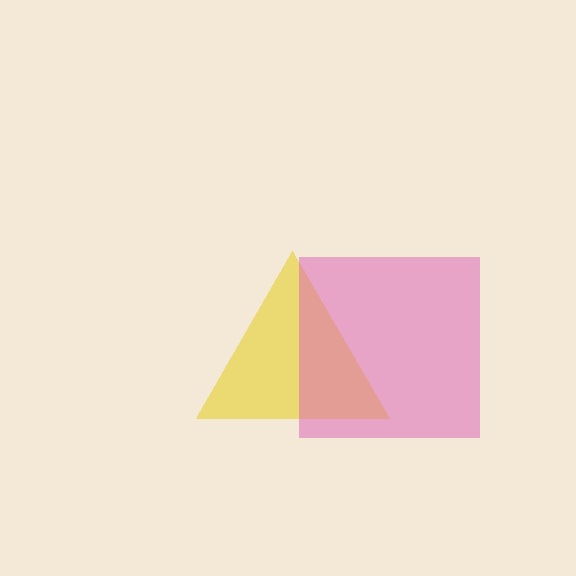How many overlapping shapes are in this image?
There are 2 overlapping shapes in the image.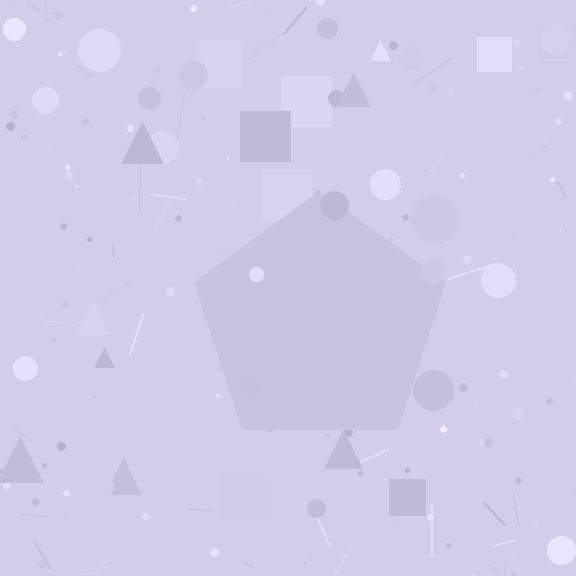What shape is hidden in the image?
A pentagon is hidden in the image.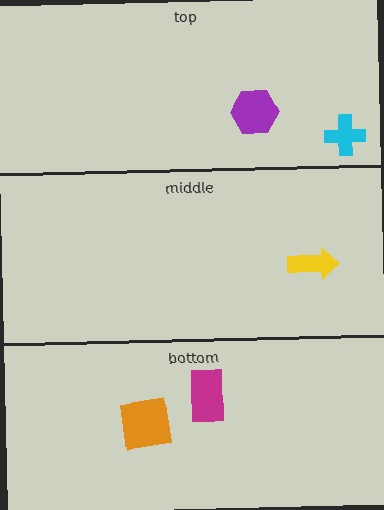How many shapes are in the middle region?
1.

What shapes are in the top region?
The purple hexagon, the cyan cross.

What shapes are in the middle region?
The yellow arrow.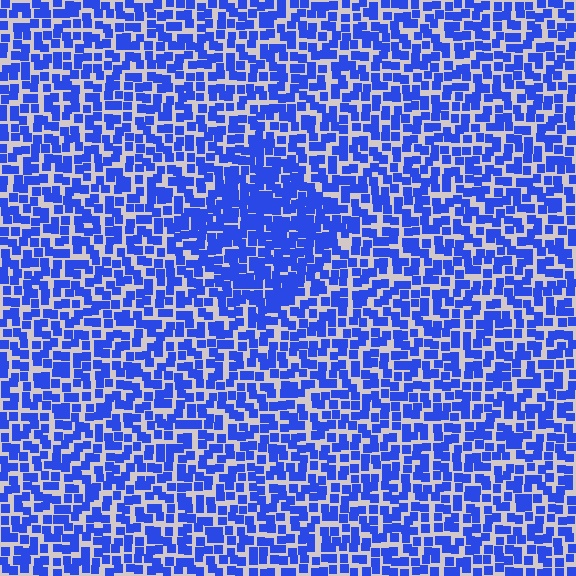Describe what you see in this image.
The image contains small blue elements arranged at two different densities. A diamond-shaped region is visible where the elements are more densely packed than the surrounding area.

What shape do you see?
I see a diamond.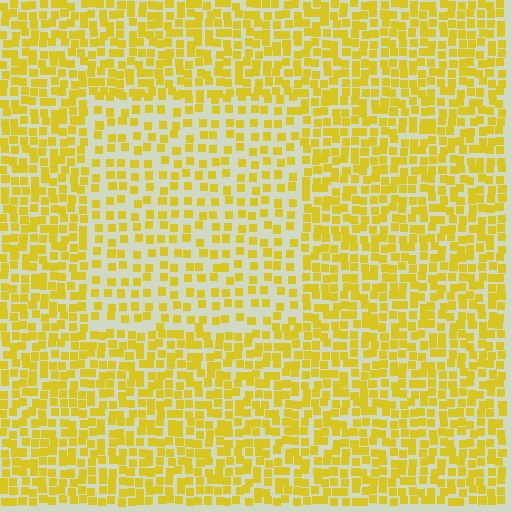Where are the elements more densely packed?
The elements are more densely packed outside the rectangle boundary.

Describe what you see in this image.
The image contains small yellow elements arranged at two different densities. A rectangle-shaped region is visible where the elements are less densely packed than the surrounding area.